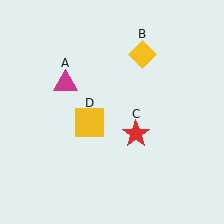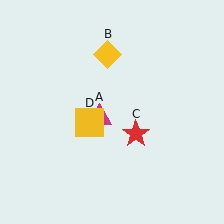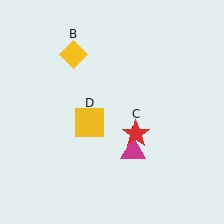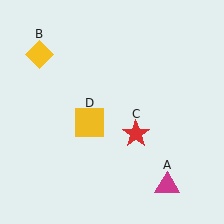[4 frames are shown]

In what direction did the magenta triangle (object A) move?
The magenta triangle (object A) moved down and to the right.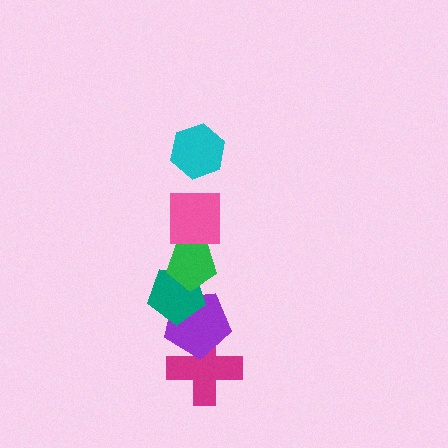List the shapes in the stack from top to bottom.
From top to bottom: the cyan hexagon, the pink square, the green pentagon, the teal pentagon, the purple pentagon, the magenta cross.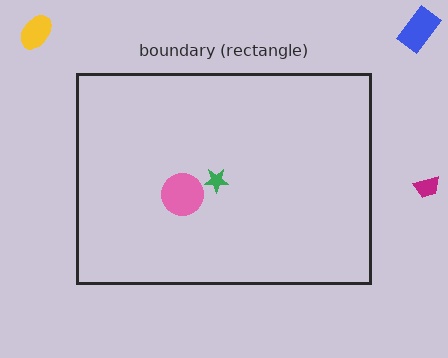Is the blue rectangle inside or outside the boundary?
Outside.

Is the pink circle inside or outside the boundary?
Inside.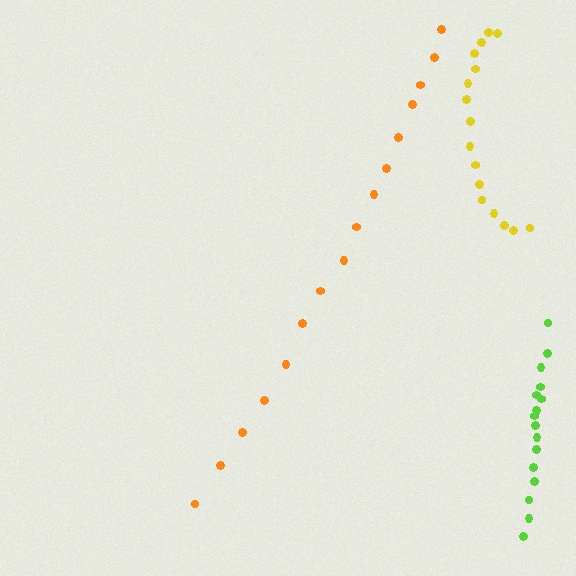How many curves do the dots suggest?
There are 3 distinct paths.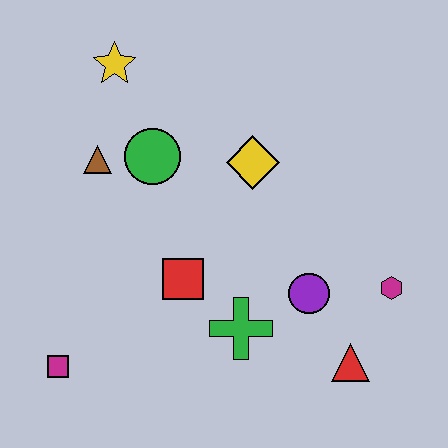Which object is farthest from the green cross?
The yellow star is farthest from the green cross.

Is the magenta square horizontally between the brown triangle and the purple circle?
No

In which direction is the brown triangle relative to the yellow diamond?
The brown triangle is to the left of the yellow diamond.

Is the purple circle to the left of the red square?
No